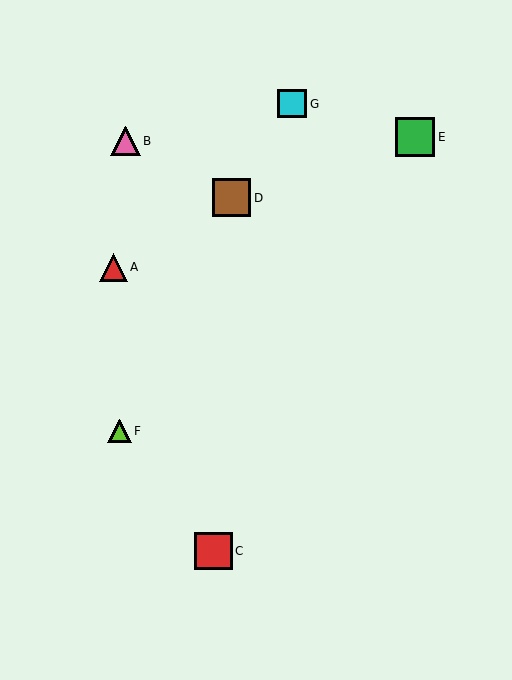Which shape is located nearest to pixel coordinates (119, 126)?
The pink triangle (labeled B) at (126, 141) is nearest to that location.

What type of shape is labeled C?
Shape C is a red square.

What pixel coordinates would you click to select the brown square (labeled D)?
Click at (232, 198) to select the brown square D.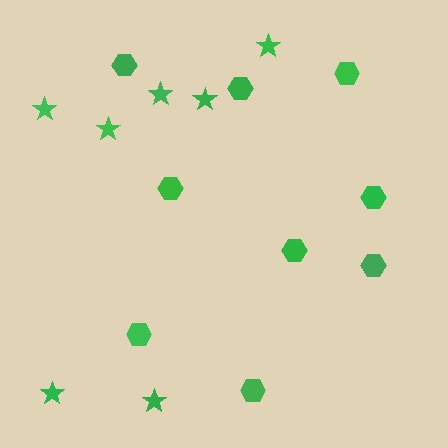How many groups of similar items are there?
There are 2 groups: one group of hexagons (9) and one group of stars (7).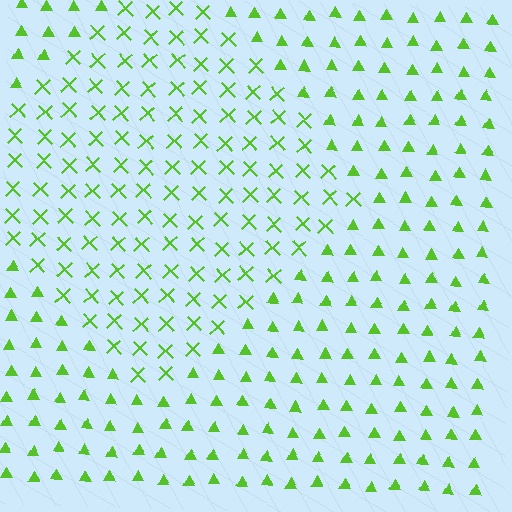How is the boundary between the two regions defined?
The boundary is defined by a change in element shape: X marks inside vs. triangles outside. All elements share the same color and spacing.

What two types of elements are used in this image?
The image uses X marks inside the diamond region and triangles outside it.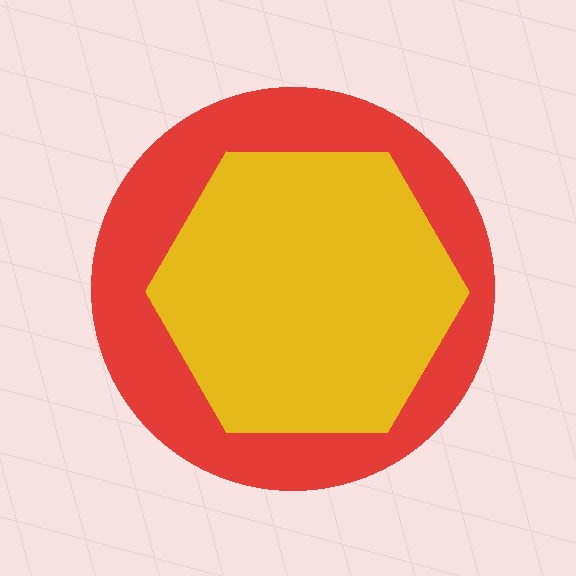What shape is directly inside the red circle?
The yellow hexagon.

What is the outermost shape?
The red circle.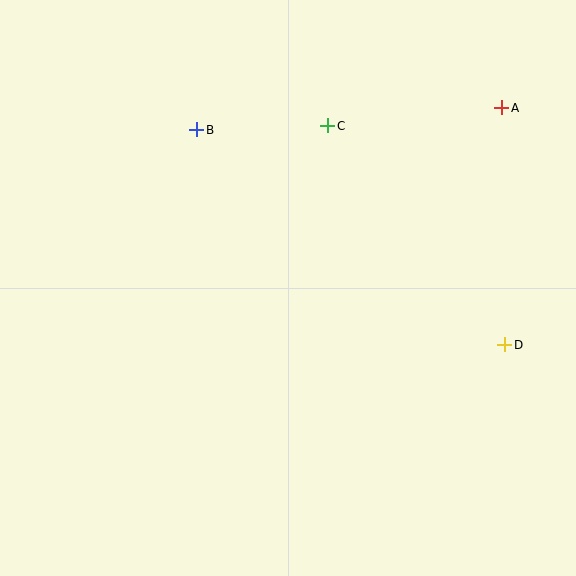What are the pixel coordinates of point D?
Point D is at (505, 345).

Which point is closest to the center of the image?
Point C at (328, 126) is closest to the center.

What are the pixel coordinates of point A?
Point A is at (502, 108).